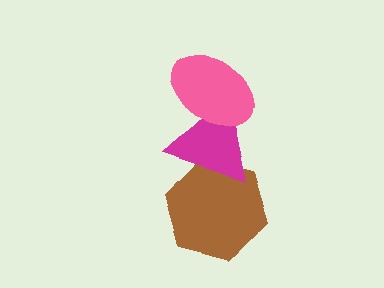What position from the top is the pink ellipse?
The pink ellipse is 1st from the top.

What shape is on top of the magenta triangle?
The pink ellipse is on top of the magenta triangle.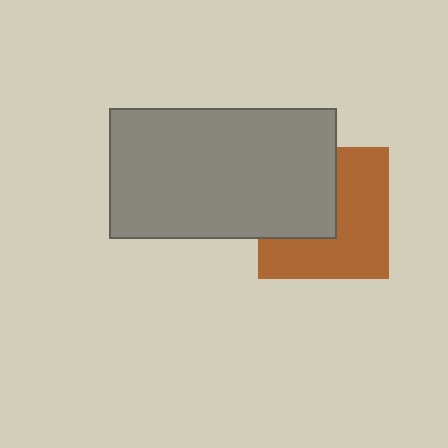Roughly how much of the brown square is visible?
About half of it is visible (roughly 58%).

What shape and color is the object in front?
The object in front is a gray rectangle.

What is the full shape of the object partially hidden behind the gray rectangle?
The partially hidden object is a brown square.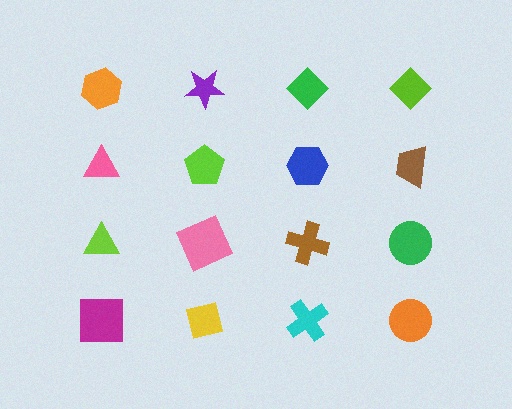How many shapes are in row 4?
4 shapes.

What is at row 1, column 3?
A green diamond.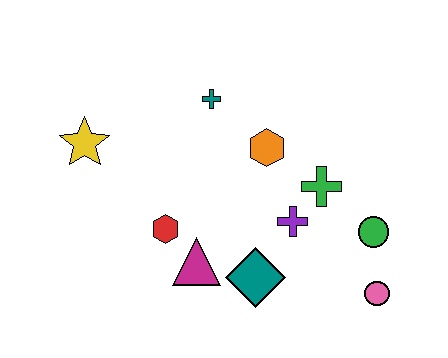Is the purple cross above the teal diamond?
Yes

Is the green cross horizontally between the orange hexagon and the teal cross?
No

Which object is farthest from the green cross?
The yellow star is farthest from the green cross.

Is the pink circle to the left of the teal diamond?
No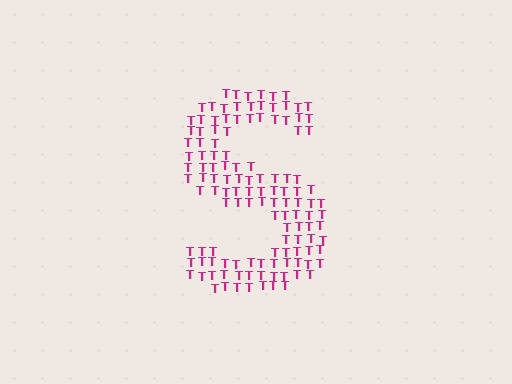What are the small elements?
The small elements are letter T's.